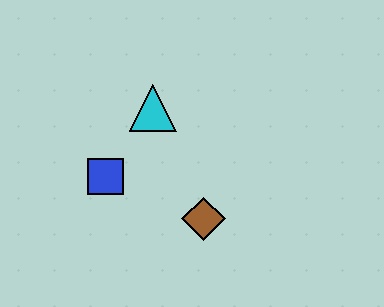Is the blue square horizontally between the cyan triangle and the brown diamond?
No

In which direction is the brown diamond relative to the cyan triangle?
The brown diamond is below the cyan triangle.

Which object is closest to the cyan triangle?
The blue square is closest to the cyan triangle.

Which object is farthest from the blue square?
The brown diamond is farthest from the blue square.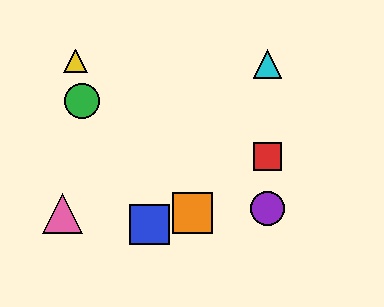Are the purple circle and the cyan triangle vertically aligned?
Yes, both are at x≈267.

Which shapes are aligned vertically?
The red square, the purple circle, the cyan triangle are aligned vertically.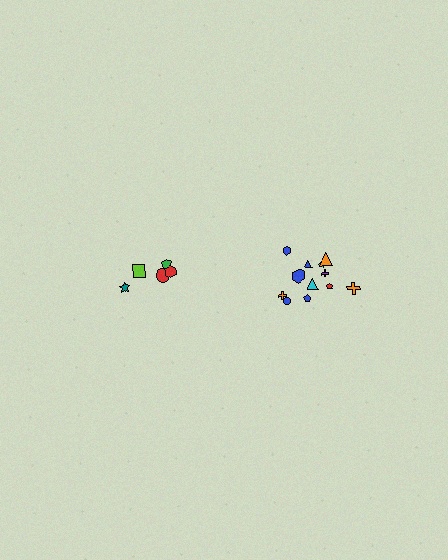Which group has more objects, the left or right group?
The right group.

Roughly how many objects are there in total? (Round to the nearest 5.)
Roughly 15 objects in total.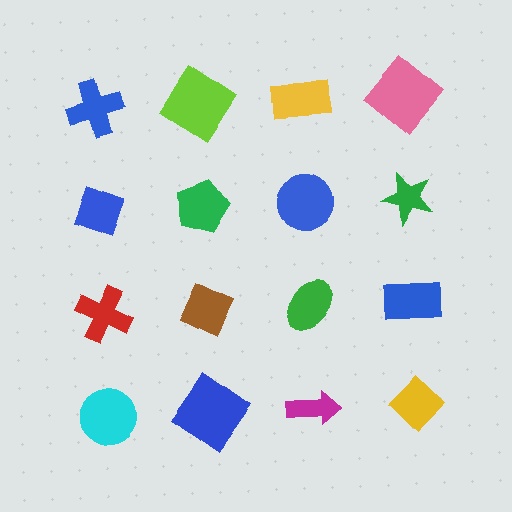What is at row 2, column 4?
A green star.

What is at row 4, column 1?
A cyan circle.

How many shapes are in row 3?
4 shapes.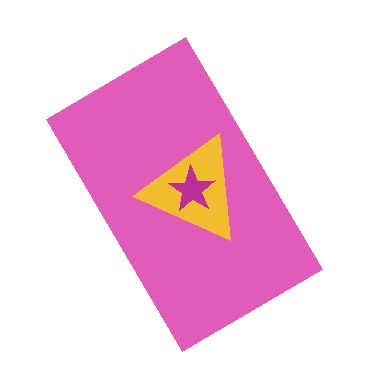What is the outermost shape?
The pink rectangle.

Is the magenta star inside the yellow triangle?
Yes.